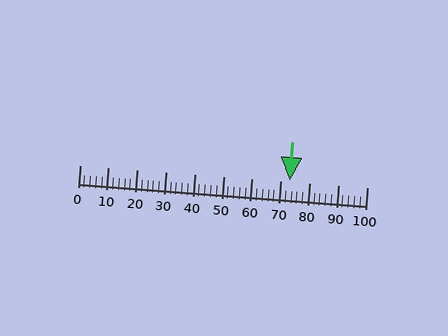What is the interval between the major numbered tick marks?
The major tick marks are spaced 10 units apart.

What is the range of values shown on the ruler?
The ruler shows values from 0 to 100.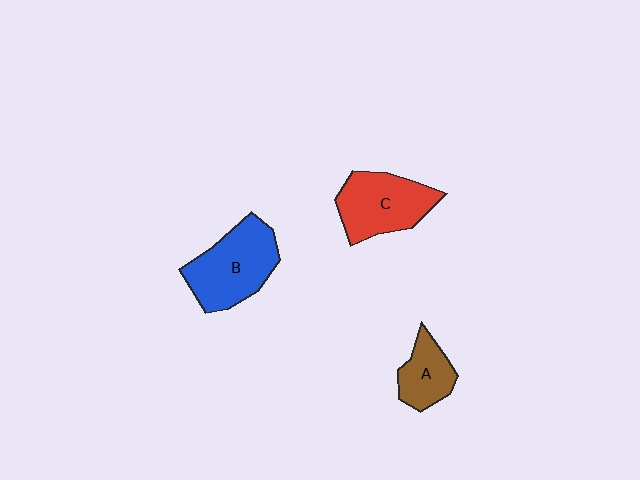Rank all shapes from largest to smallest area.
From largest to smallest: B (blue), C (red), A (brown).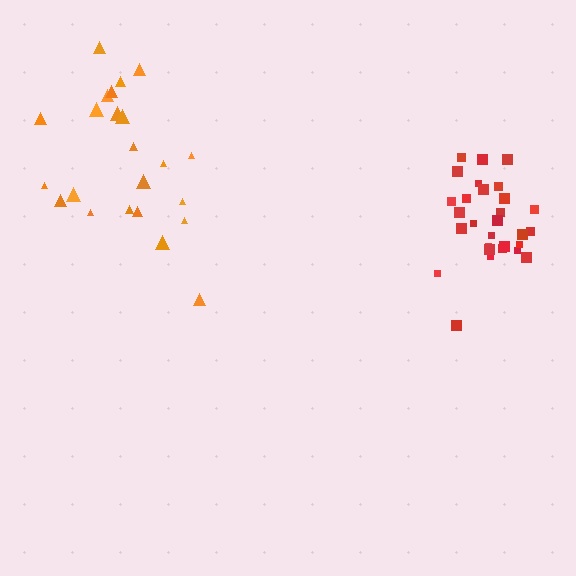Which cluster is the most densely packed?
Red.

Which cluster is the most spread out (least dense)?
Orange.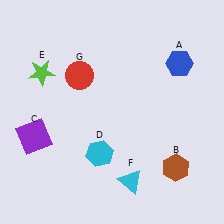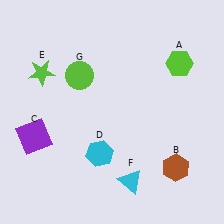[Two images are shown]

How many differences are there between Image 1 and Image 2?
There are 2 differences between the two images.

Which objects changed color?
A changed from blue to lime. G changed from red to lime.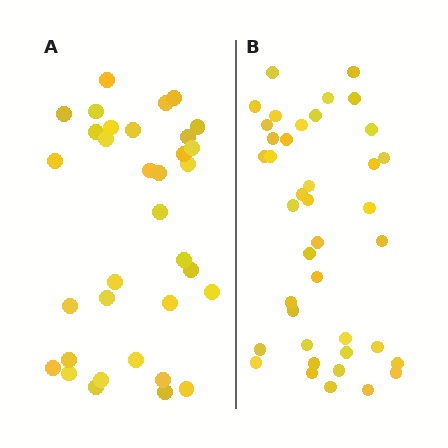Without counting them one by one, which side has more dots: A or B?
Region B (the right region) has more dots.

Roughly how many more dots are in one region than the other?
Region B has about 6 more dots than region A.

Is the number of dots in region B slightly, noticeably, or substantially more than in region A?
Region B has only slightly more — the two regions are fairly close. The ratio is roughly 1.2 to 1.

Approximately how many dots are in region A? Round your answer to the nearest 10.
About 30 dots. (The exact count is 34, which rounds to 30.)